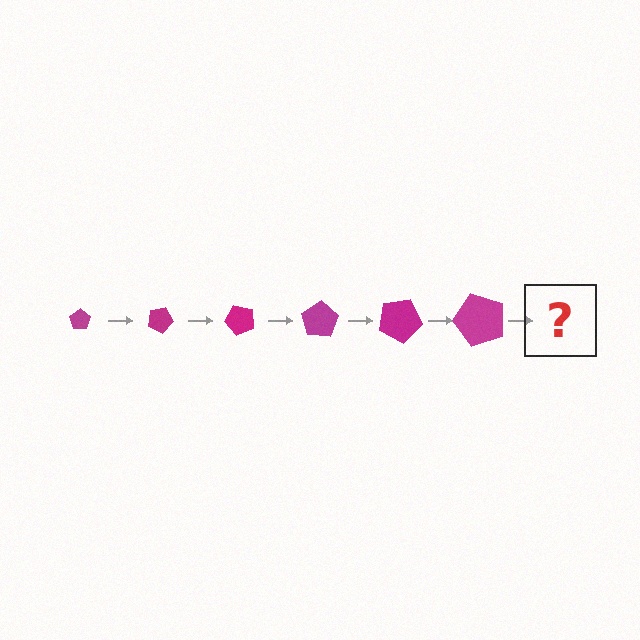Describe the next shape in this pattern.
It should be a pentagon, larger than the previous one and rotated 150 degrees from the start.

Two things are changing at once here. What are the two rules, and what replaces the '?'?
The two rules are that the pentagon grows larger each step and it rotates 25 degrees each step. The '?' should be a pentagon, larger than the previous one and rotated 150 degrees from the start.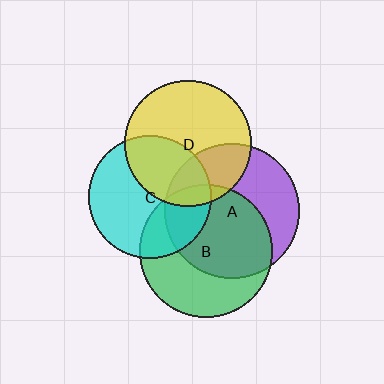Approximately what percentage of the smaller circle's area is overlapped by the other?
Approximately 10%.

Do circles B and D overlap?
Yes.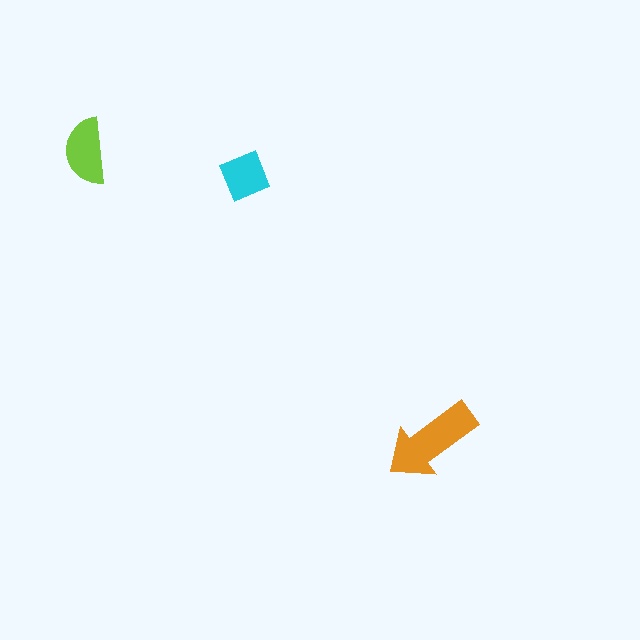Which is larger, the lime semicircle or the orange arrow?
The orange arrow.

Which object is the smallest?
The cyan diamond.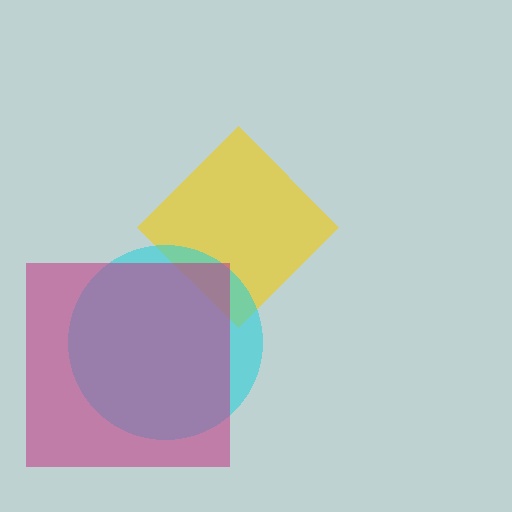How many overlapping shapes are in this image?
There are 3 overlapping shapes in the image.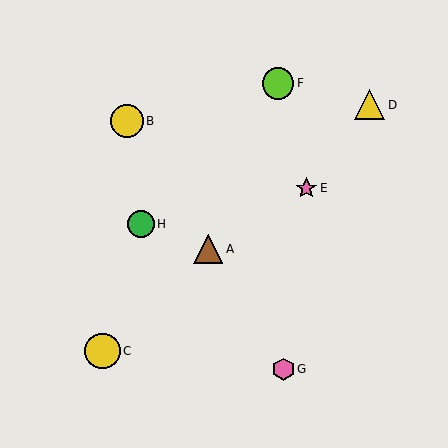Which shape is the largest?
The yellow circle (labeled C) is the largest.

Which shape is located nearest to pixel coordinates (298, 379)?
The pink hexagon (labeled G) at (283, 369) is nearest to that location.